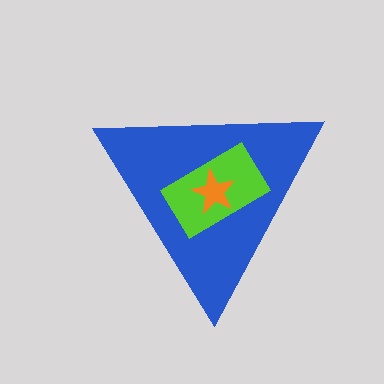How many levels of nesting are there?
3.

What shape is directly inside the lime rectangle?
The orange star.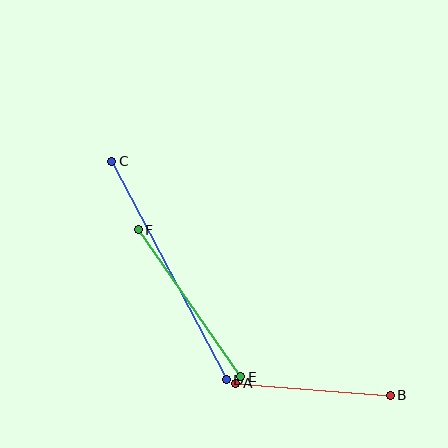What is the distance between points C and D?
The distance is approximately 247 pixels.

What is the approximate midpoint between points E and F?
The midpoint is at approximately (189, 303) pixels.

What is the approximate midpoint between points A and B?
The midpoint is at approximately (313, 389) pixels.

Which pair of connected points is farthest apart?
Points C and D are farthest apart.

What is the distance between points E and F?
The distance is approximately 179 pixels.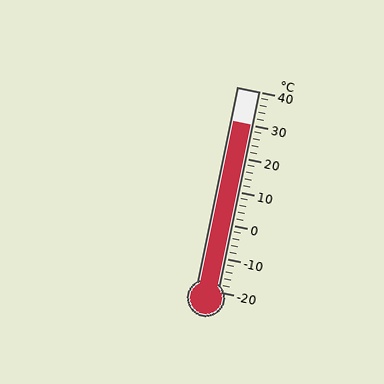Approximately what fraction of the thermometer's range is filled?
The thermometer is filled to approximately 85% of its range.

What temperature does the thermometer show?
The thermometer shows approximately 30°C.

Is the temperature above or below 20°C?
The temperature is above 20°C.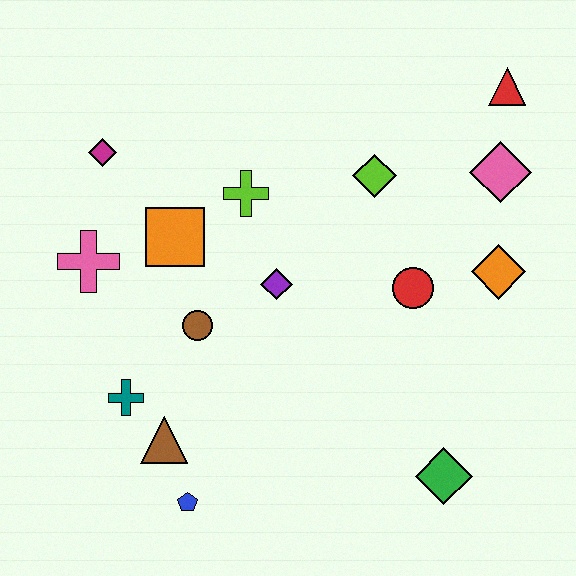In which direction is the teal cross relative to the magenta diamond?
The teal cross is below the magenta diamond.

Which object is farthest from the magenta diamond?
The green diamond is farthest from the magenta diamond.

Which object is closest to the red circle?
The orange diamond is closest to the red circle.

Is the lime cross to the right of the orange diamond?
No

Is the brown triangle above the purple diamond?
No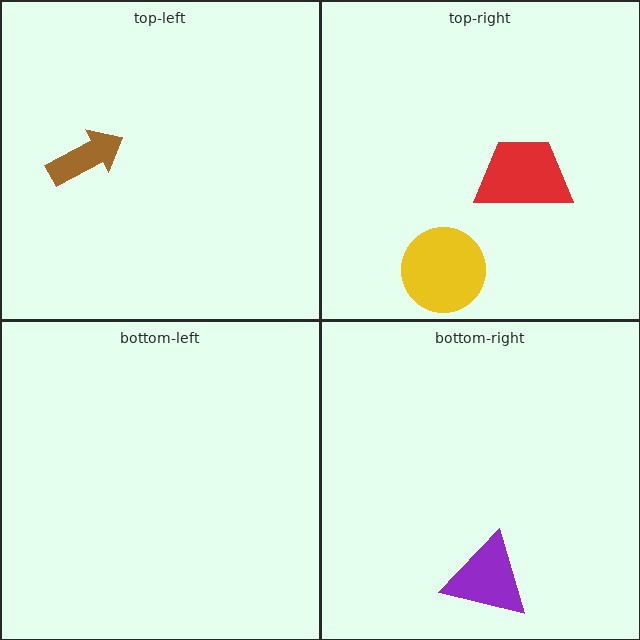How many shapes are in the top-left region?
1.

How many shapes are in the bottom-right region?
1.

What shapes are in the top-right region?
The red trapezoid, the yellow circle.